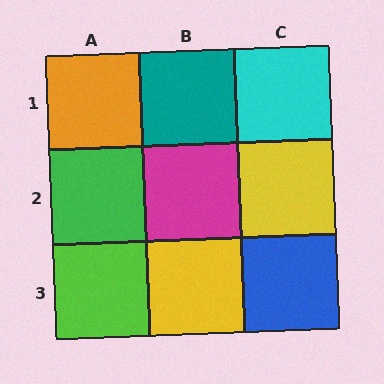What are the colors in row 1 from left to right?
Orange, teal, cyan.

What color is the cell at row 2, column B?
Magenta.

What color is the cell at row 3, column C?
Blue.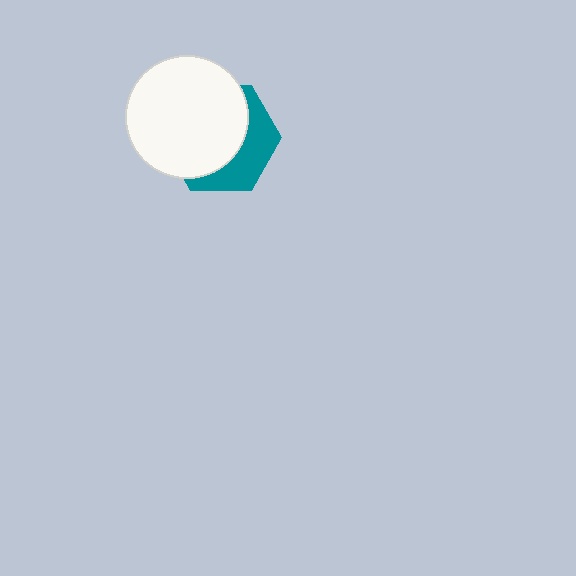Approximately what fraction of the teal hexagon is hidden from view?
Roughly 63% of the teal hexagon is hidden behind the white circle.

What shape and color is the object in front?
The object in front is a white circle.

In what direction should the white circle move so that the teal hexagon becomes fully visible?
The white circle should move toward the upper-left. That is the shortest direction to clear the overlap and leave the teal hexagon fully visible.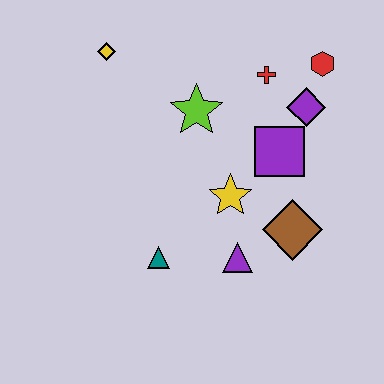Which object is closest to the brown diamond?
The purple triangle is closest to the brown diamond.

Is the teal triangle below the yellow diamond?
Yes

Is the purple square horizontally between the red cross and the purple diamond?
Yes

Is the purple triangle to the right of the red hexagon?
No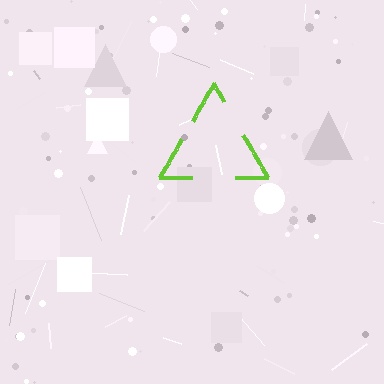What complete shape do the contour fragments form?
The contour fragments form a triangle.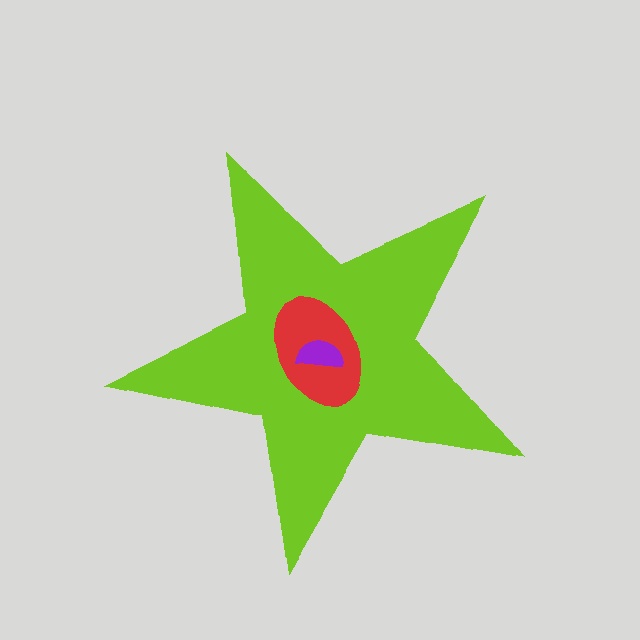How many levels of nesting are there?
3.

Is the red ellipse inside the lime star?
Yes.